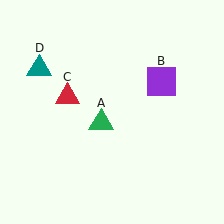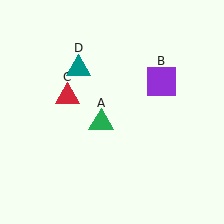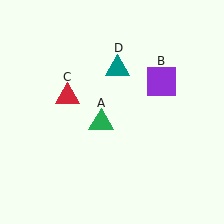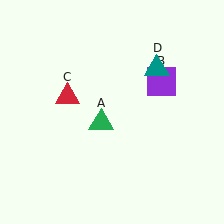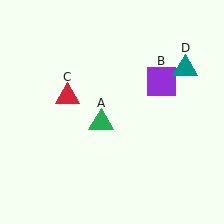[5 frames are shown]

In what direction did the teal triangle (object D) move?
The teal triangle (object D) moved right.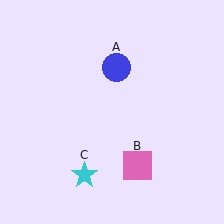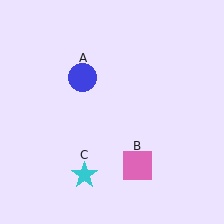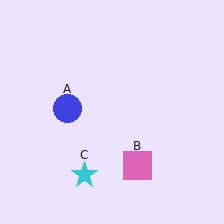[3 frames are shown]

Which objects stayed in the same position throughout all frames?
Pink square (object B) and cyan star (object C) remained stationary.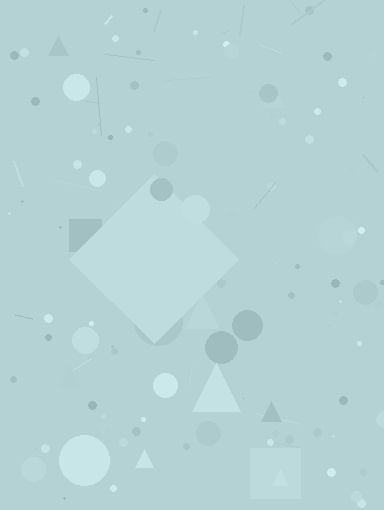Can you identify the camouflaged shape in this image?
The camouflaged shape is a diamond.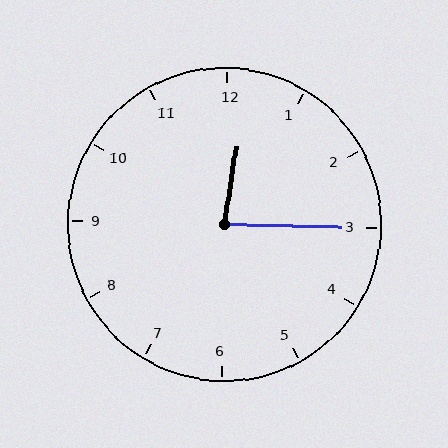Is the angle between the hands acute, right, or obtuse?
It is acute.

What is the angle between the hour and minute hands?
Approximately 82 degrees.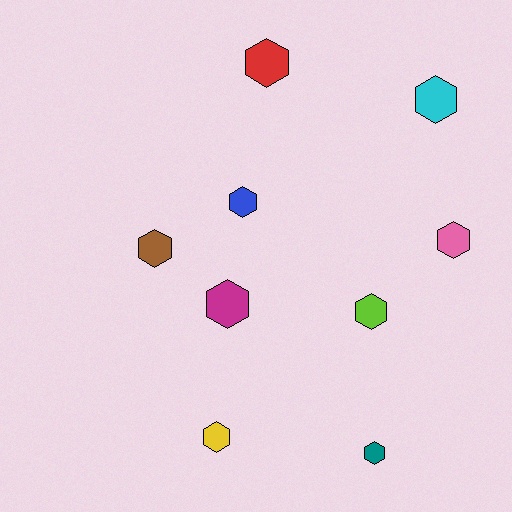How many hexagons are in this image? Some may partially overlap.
There are 9 hexagons.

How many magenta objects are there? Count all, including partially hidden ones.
There is 1 magenta object.